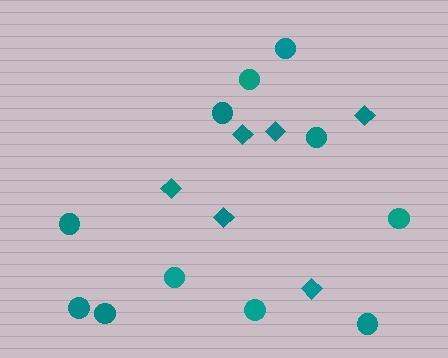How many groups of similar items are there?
There are 2 groups: one group of diamonds (6) and one group of circles (11).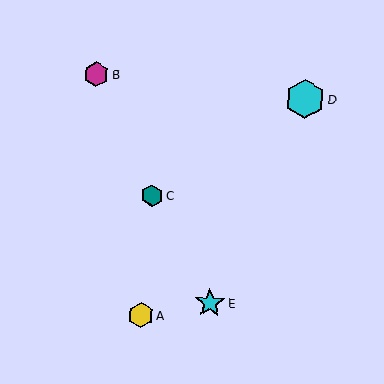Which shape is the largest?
The cyan hexagon (labeled D) is the largest.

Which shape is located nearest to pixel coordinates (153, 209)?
The teal hexagon (labeled C) at (152, 196) is nearest to that location.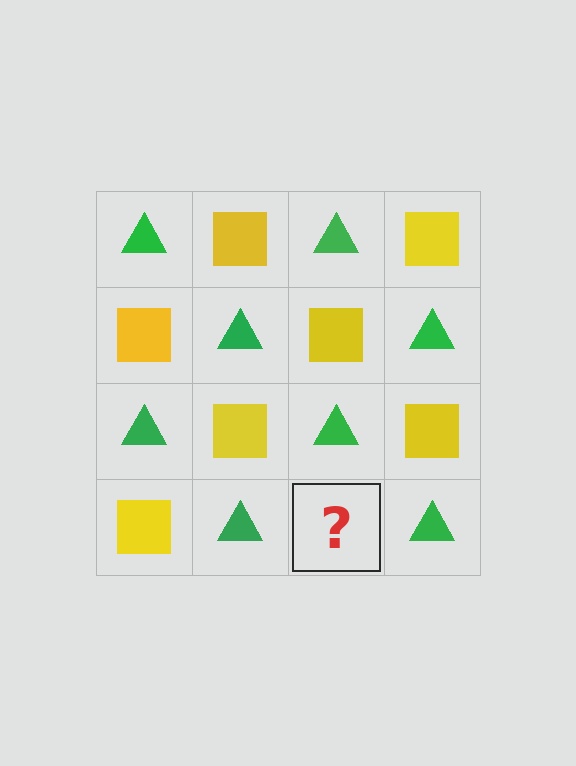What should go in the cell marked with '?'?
The missing cell should contain a yellow square.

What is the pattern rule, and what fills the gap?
The rule is that it alternates green triangle and yellow square in a checkerboard pattern. The gap should be filled with a yellow square.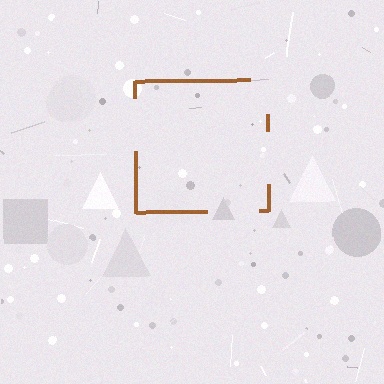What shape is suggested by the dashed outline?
The dashed outline suggests a square.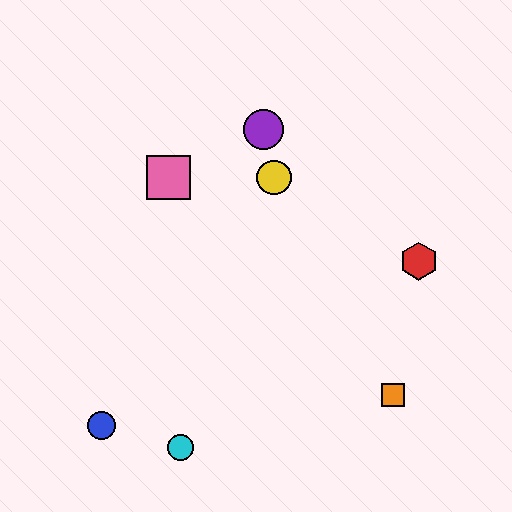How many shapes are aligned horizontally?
3 shapes (the green hexagon, the yellow circle, the pink square) are aligned horizontally.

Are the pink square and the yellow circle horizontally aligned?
Yes, both are at y≈177.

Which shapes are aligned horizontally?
The green hexagon, the yellow circle, the pink square are aligned horizontally.